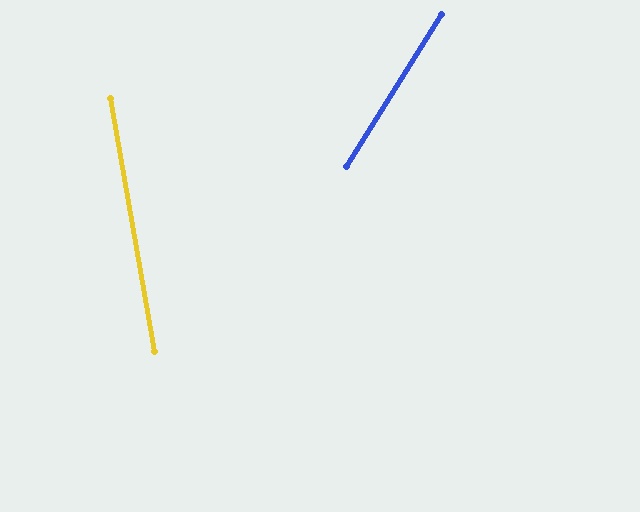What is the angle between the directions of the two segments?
Approximately 42 degrees.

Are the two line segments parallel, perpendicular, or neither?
Neither parallel nor perpendicular — they differ by about 42°.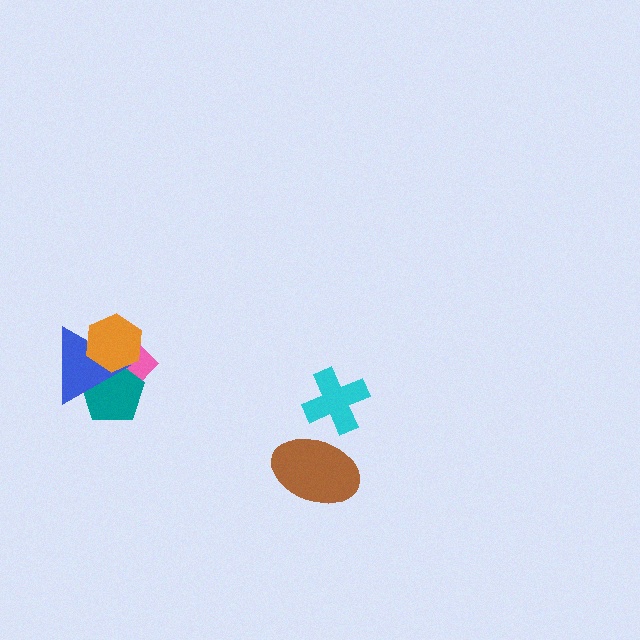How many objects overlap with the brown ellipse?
0 objects overlap with the brown ellipse.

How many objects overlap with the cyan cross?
0 objects overlap with the cyan cross.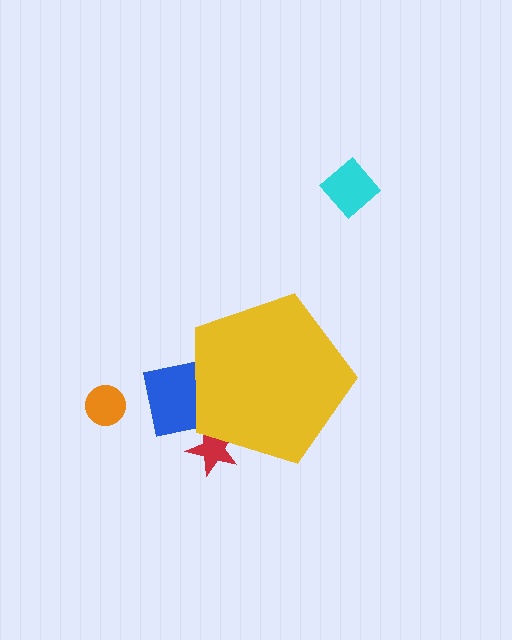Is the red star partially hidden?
Yes, the red star is partially hidden behind the yellow pentagon.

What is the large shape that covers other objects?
A yellow pentagon.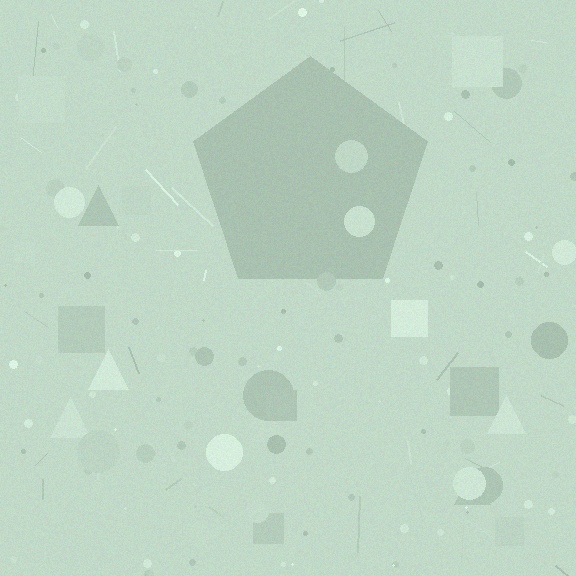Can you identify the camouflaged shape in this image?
The camouflaged shape is a pentagon.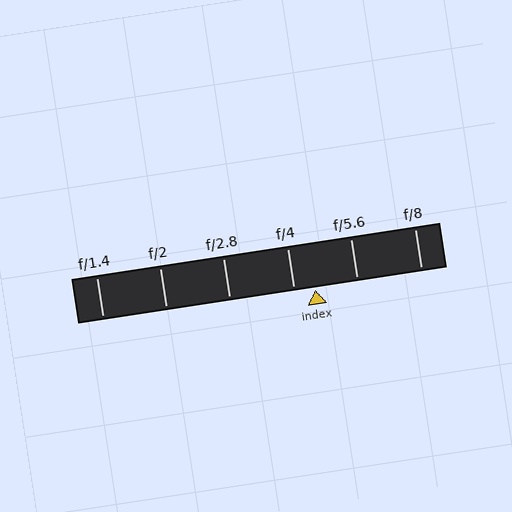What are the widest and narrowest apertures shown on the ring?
The widest aperture shown is f/1.4 and the narrowest is f/8.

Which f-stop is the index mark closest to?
The index mark is closest to f/4.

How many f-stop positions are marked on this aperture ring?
There are 6 f-stop positions marked.